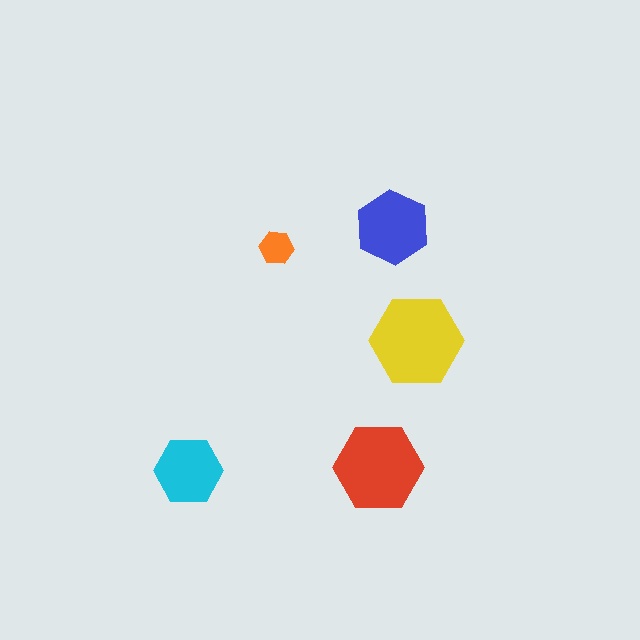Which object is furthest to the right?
The yellow hexagon is rightmost.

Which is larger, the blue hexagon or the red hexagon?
The red one.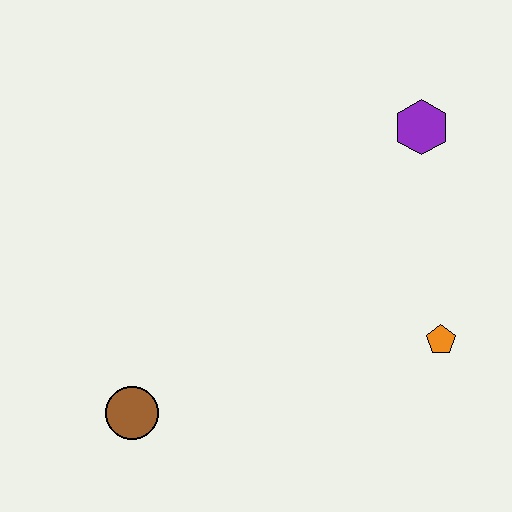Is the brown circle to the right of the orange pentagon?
No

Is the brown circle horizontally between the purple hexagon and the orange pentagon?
No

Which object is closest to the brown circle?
The orange pentagon is closest to the brown circle.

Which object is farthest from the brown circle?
The purple hexagon is farthest from the brown circle.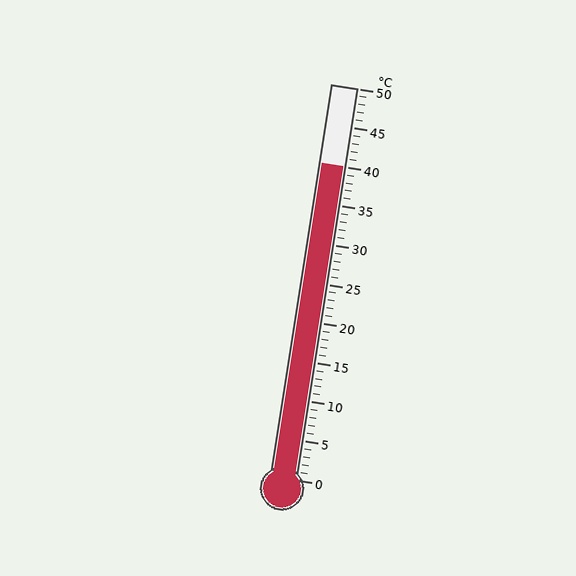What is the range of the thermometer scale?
The thermometer scale ranges from 0°C to 50°C.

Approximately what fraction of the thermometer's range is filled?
The thermometer is filled to approximately 80% of its range.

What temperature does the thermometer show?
The thermometer shows approximately 40°C.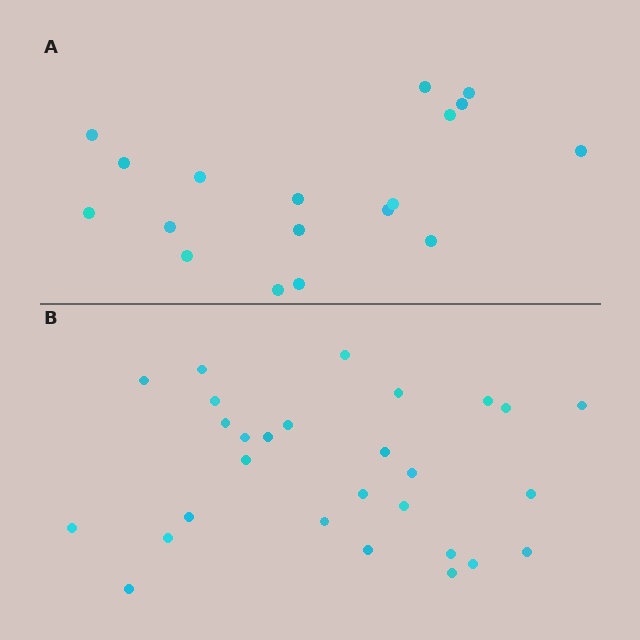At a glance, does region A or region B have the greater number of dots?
Region B (the bottom region) has more dots.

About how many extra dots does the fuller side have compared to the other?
Region B has roughly 10 or so more dots than region A.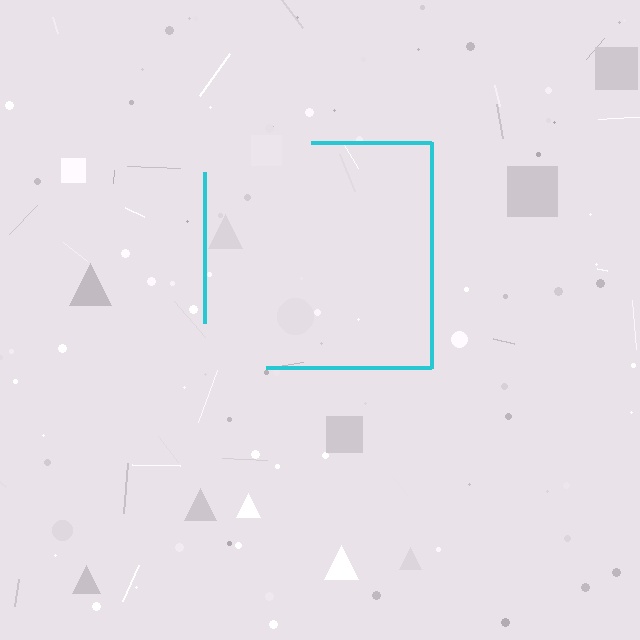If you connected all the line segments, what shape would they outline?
They would outline a square.